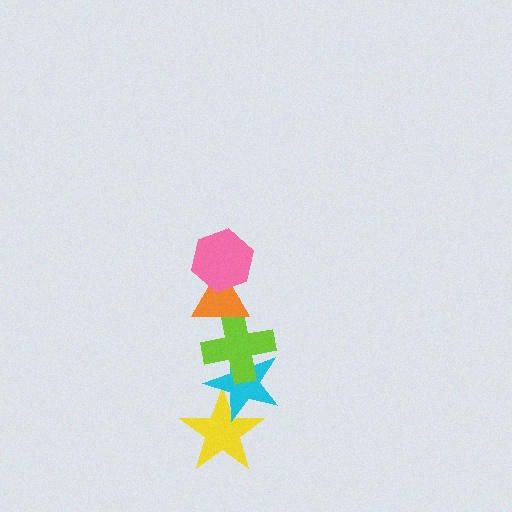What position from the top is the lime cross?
The lime cross is 3rd from the top.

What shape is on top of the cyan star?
The lime cross is on top of the cyan star.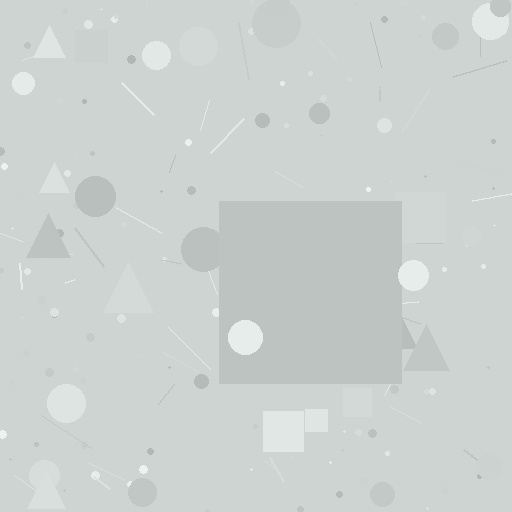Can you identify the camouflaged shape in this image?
The camouflaged shape is a square.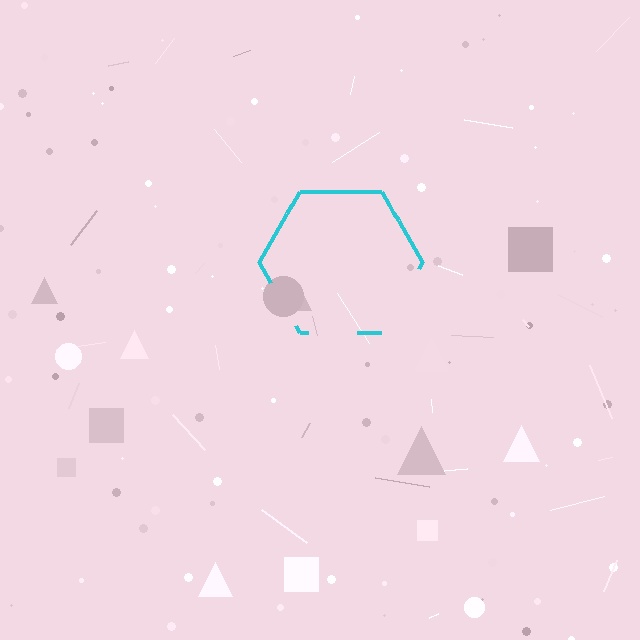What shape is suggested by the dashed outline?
The dashed outline suggests a hexagon.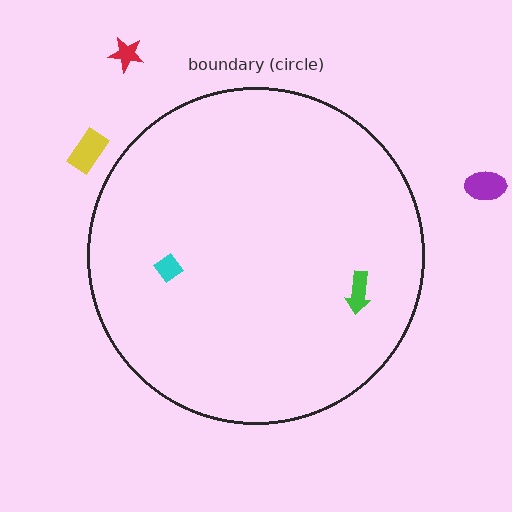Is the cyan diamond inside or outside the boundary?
Inside.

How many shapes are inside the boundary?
2 inside, 3 outside.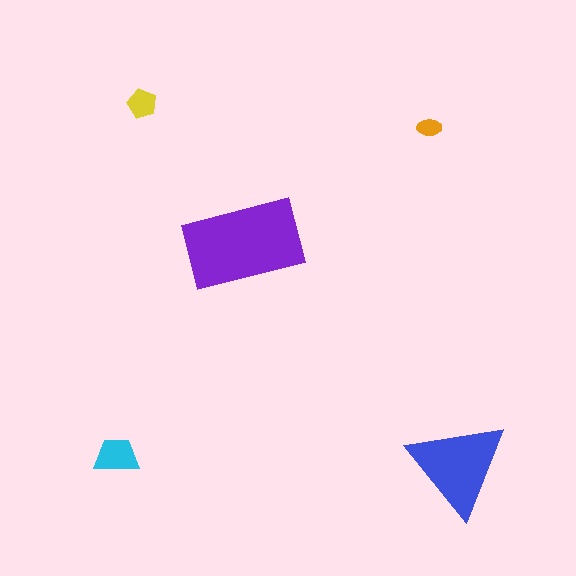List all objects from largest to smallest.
The purple rectangle, the blue triangle, the cyan trapezoid, the yellow pentagon, the orange ellipse.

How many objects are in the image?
There are 5 objects in the image.